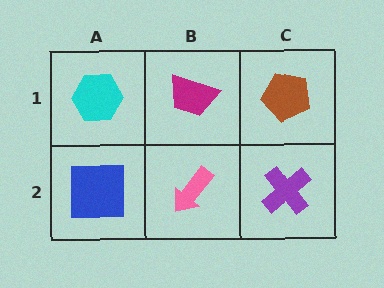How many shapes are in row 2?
3 shapes.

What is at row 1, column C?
A brown pentagon.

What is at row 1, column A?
A cyan hexagon.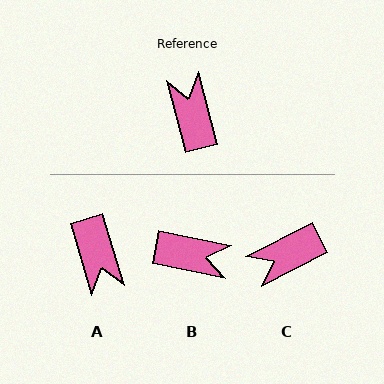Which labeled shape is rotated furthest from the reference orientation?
A, about 179 degrees away.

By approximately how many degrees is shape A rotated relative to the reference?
Approximately 179 degrees clockwise.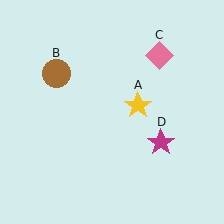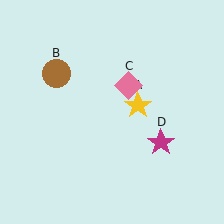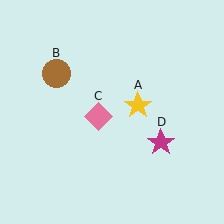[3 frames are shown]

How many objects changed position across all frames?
1 object changed position: pink diamond (object C).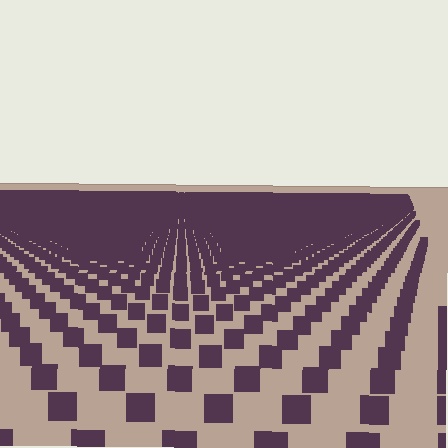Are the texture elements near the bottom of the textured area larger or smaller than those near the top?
Larger. Near the bottom, elements are closer to the viewer and appear at a bigger on-screen size.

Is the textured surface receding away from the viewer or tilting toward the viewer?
The surface is receding away from the viewer. Texture elements get smaller and denser toward the top.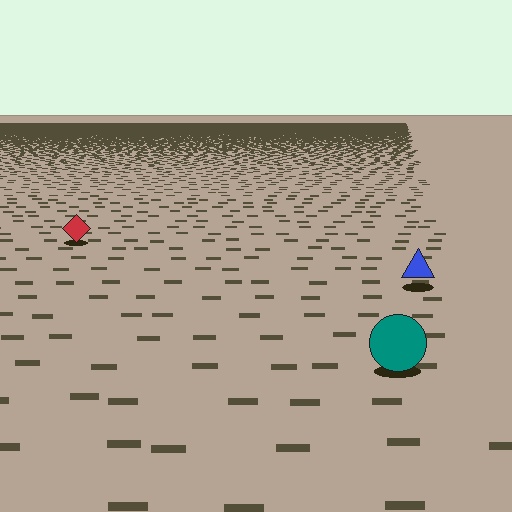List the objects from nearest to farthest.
From nearest to farthest: the teal circle, the blue triangle, the red diamond.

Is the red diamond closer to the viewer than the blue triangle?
No. The blue triangle is closer — you can tell from the texture gradient: the ground texture is coarser near it.